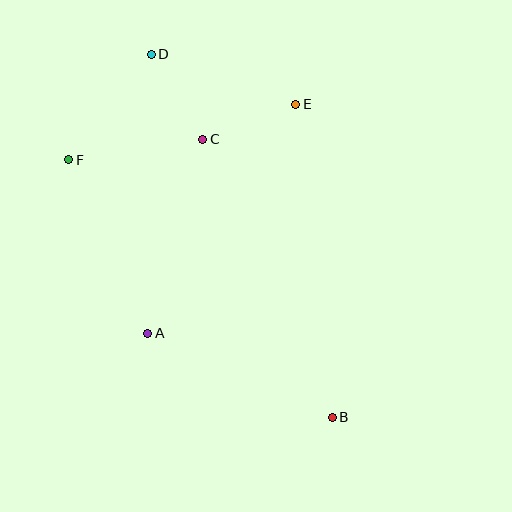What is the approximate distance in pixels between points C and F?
The distance between C and F is approximately 135 pixels.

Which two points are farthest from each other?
Points B and D are farthest from each other.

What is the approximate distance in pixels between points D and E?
The distance between D and E is approximately 153 pixels.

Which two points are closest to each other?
Points C and E are closest to each other.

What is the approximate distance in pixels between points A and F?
The distance between A and F is approximately 191 pixels.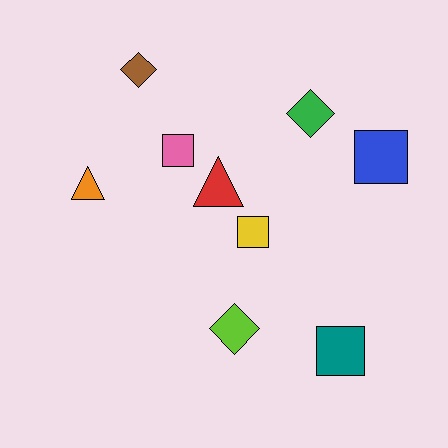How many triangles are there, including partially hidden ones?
There are 2 triangles.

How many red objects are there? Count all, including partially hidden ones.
There is 1 red object.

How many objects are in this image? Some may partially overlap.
There are 9 objects.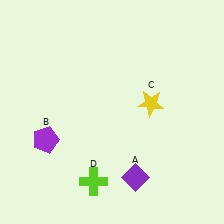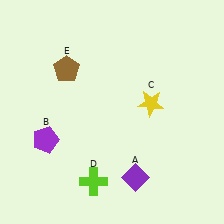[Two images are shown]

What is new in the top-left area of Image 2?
A brown pentagon (E) was added in the top-left area of Image 2.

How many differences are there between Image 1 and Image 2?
There is 1 difference between the two images.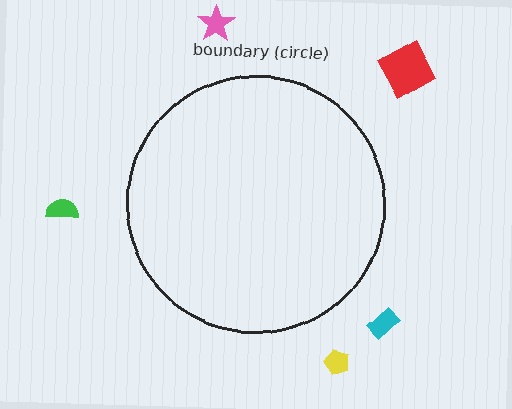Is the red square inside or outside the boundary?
Outside.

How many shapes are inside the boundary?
0 inside, 5 outside.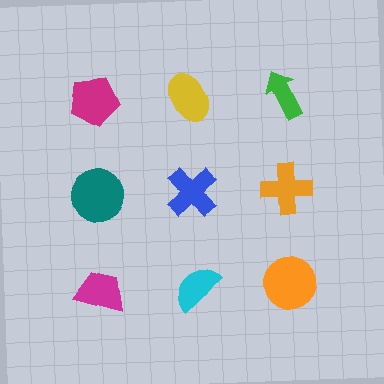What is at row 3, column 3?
An orange circle.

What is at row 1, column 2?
A yellow ellipse.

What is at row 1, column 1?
A magenta pentagon.